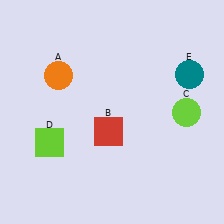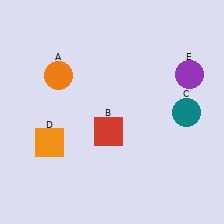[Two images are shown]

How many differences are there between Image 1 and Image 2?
There are 3 differences between the two images.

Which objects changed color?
C changed from lime to teal. D changed from lime to orange. E changed from teal to purple.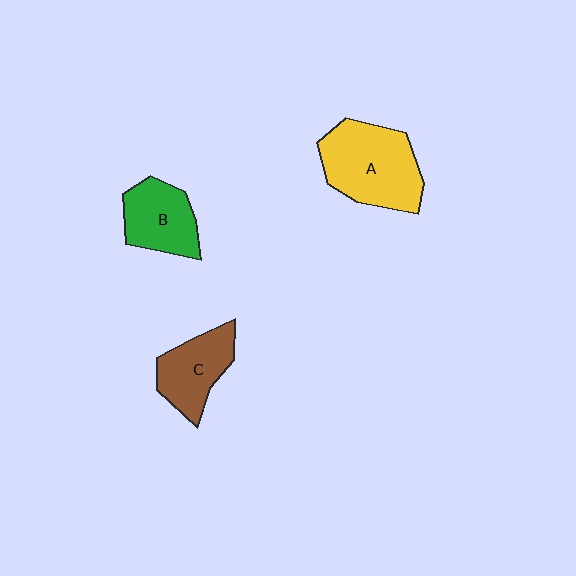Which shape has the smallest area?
Shape B (green).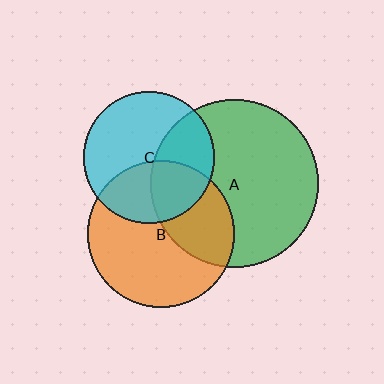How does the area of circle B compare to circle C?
Approximately 1.2 times.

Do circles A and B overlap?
Yes.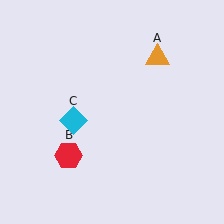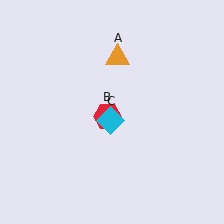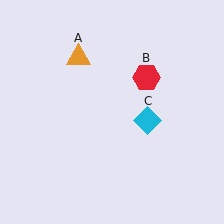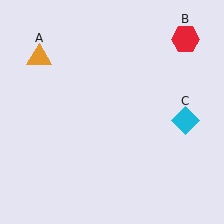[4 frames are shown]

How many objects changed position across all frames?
3 objects changed position: orange triangle (object A), red hexagon (object B), cyan diamond (object C).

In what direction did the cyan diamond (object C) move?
The cyan diamond (object C) moved right.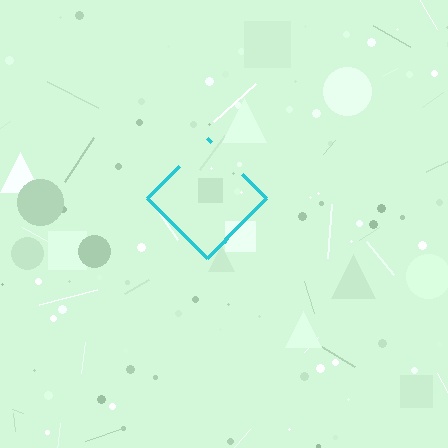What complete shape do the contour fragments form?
The contour fragments form a diamond.